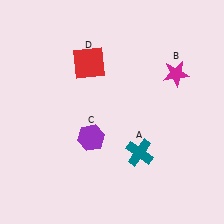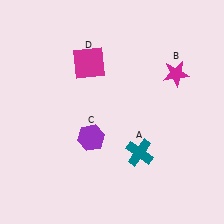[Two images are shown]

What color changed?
The square (D) changed from red in Image 1 to magenta in Image 2.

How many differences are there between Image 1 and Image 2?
There is 1 difference between the two images.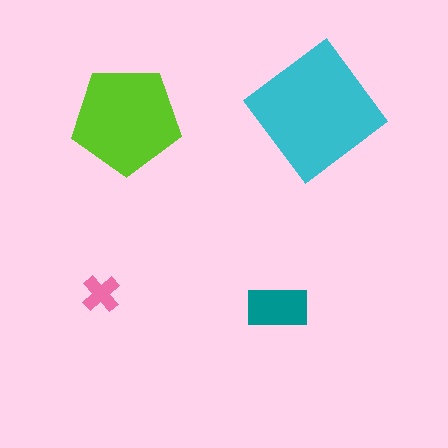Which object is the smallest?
The pink cross.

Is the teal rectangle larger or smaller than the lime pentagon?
Smaller.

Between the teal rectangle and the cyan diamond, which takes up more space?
The cyan diamond.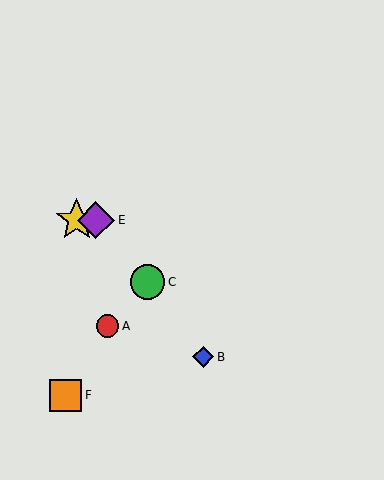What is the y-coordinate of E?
Object E is at y≈220.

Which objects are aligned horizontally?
Objects D, E are aligned horizontally.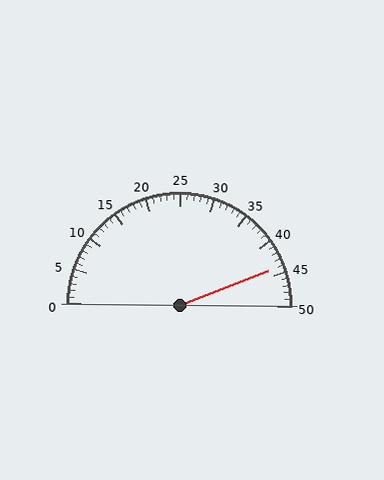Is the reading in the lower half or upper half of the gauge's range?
The reading is in the upper half of the range (0 to 50).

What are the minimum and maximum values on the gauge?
The gauge ranges from 0 to 50.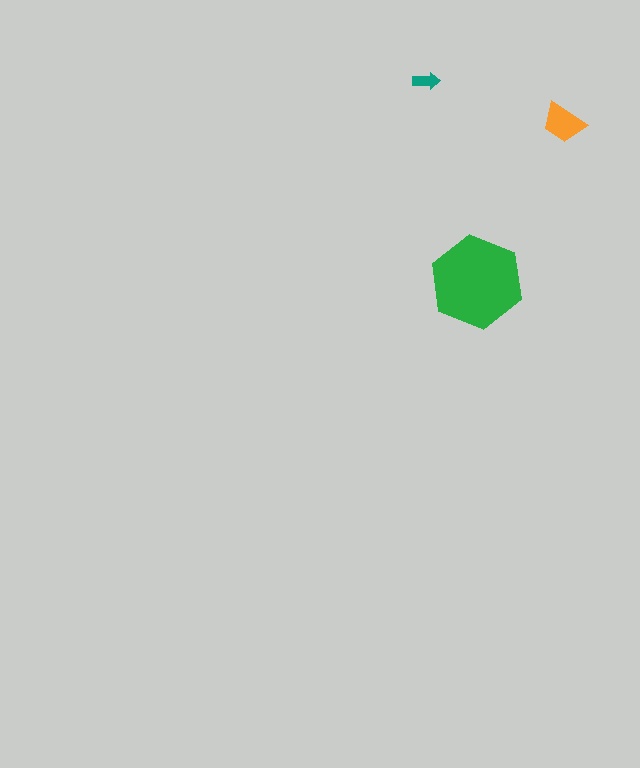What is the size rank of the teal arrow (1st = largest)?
3rd.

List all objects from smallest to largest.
The teal arrow, the orange trapezoid, the green hexagon.